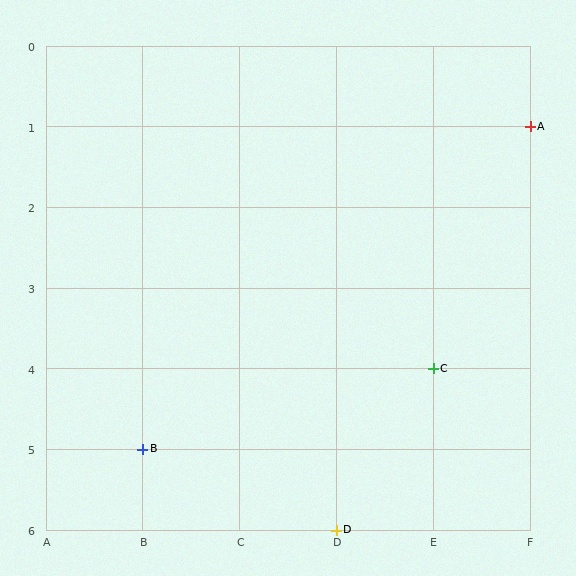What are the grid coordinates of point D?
Point D is at grid coordinates (D, 6).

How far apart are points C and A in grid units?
Points C and A are 1 column and 3 rows apart (about 3.2 grid units diagonally).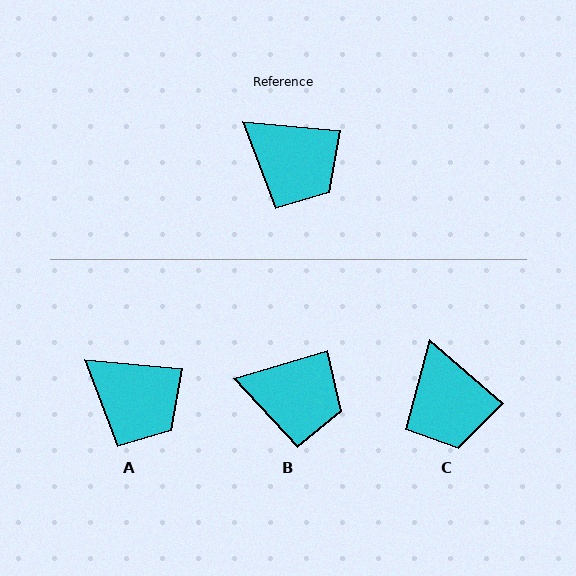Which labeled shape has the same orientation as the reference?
A.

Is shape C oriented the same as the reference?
No, it is off by about 35 degrees.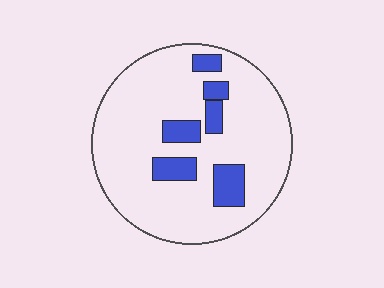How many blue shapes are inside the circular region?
6.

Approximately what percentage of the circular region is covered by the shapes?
Approximately 15%.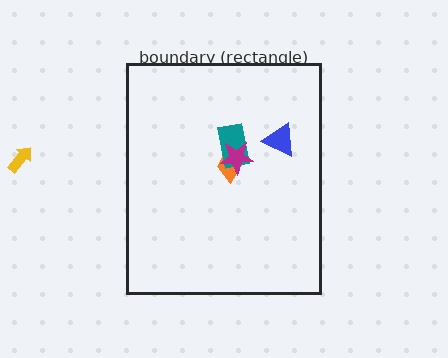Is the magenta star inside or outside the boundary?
Inside.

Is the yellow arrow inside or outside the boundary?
Outside.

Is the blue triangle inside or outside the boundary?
Inside.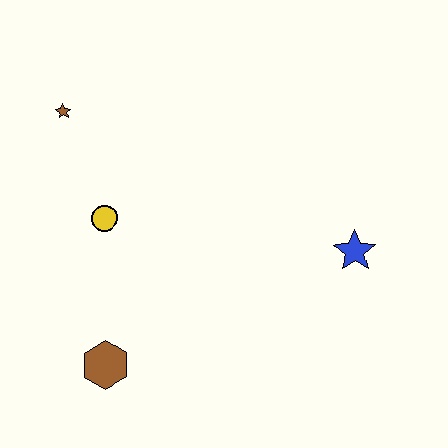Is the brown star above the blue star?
Yes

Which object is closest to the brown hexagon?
The yellow circle is closest to the brown hexagon.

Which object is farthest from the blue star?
The brown star is farthest from the blue star.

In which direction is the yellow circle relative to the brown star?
The yellow circle is below the brown star.